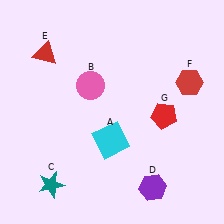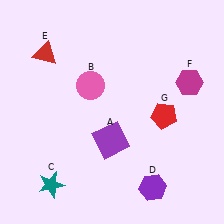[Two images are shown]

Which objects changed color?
A changed from cyan to purple. F changed from red to magenta.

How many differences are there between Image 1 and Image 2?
There are 2 differences between the two images.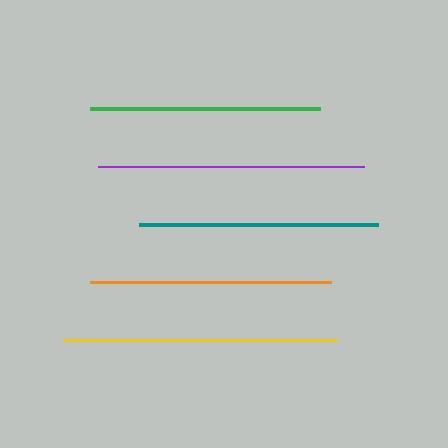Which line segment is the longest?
The yellow line is the longest at approximately 275 pixels.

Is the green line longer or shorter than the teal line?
The teal line is longer than the green line.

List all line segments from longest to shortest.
From longest to shortest: yellow, purple, orange, teal, green.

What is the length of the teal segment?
The teal segment is approximately 239 pixels long.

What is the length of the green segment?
The green segment is approximately 230 pixels long.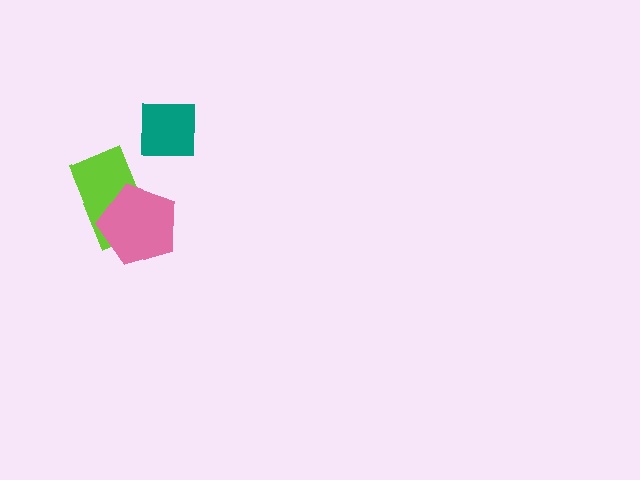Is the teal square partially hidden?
No, no other shape covers it.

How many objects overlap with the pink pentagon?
1 object overlaps with the pink pentagon.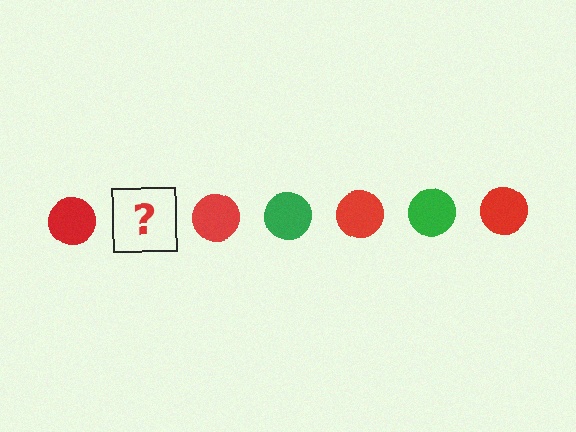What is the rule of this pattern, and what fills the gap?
The rule is that the pattern cycles through red, green circles. The gap should be filled with a green circle.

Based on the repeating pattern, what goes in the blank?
The blank should be a green circle.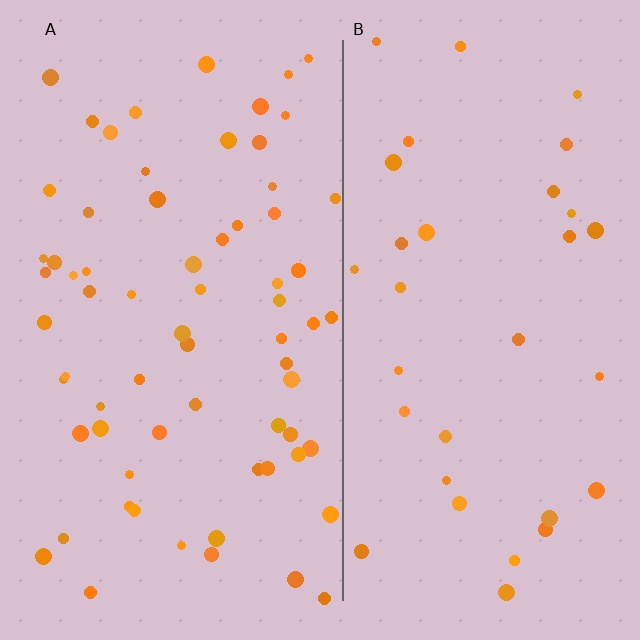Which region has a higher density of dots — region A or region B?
A (the left).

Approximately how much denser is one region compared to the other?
Approximately 2.1× — region A over region B.